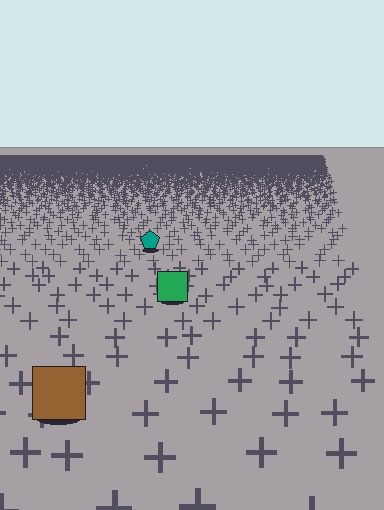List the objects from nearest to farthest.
From nearest to farthest: the brown square, the green square, the teal pentagon.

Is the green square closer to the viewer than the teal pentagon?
Yes. The green square is closer — you can tell from the texture gradient: the ground texture is coarser near it.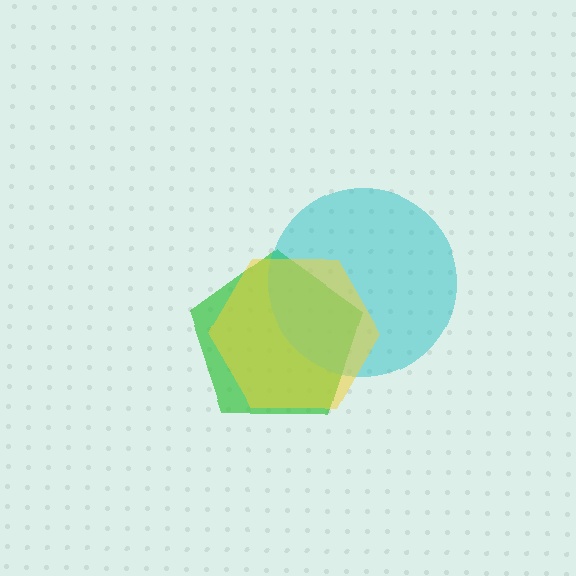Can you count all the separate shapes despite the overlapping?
Yes, there are 3 separate shapes.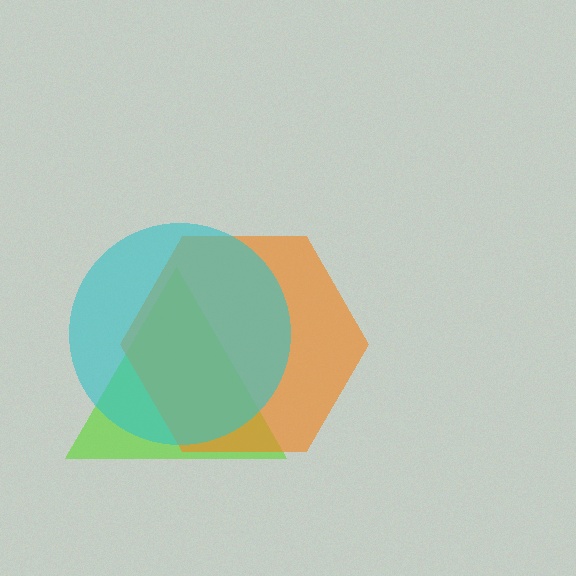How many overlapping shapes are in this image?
There are 3 overlapping shapes in the image.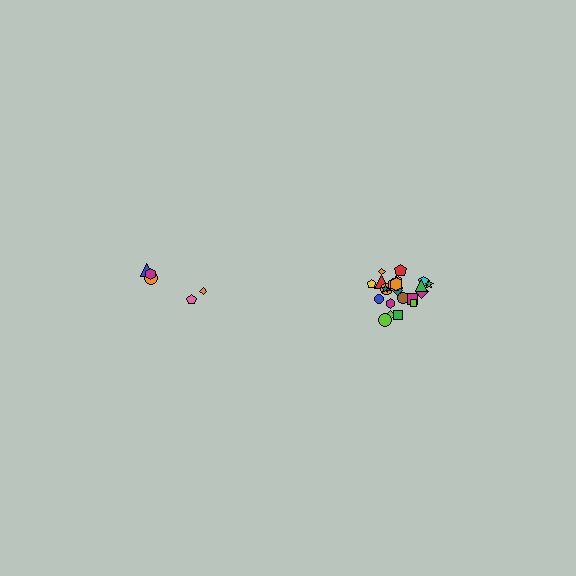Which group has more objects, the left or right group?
The right group.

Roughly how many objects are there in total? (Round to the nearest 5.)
Roughly 30 objects in total.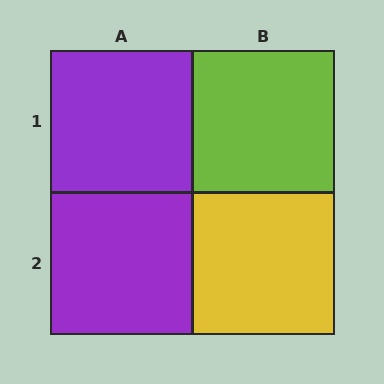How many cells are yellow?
1 cell is yellow.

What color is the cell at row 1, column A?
Purple.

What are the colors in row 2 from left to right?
Purple, yellow.